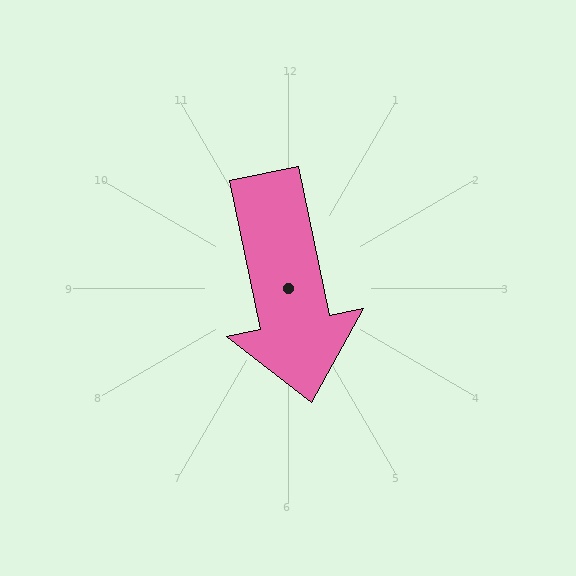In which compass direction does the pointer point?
South.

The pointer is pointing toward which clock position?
Roughly 6 o'clock.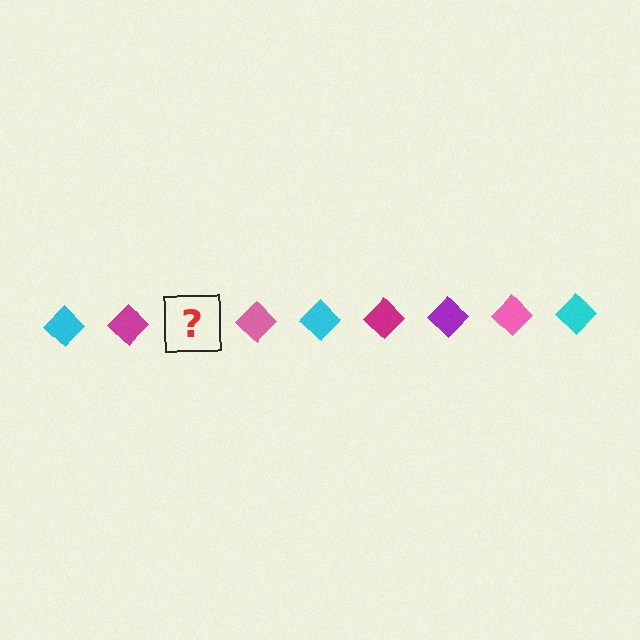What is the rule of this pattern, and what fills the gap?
The rule is that the pattern cycles through cyan, magenta, purple, pink diamonds. The gap should be filled with a purple diamond.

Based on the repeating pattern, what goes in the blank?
The blank should be a purple diamond.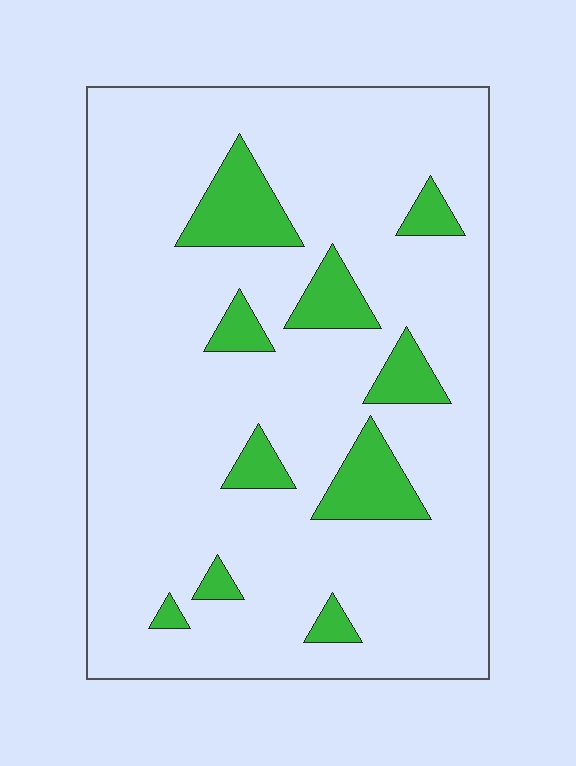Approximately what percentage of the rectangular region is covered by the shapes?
Approximately 15%.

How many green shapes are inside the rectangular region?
10.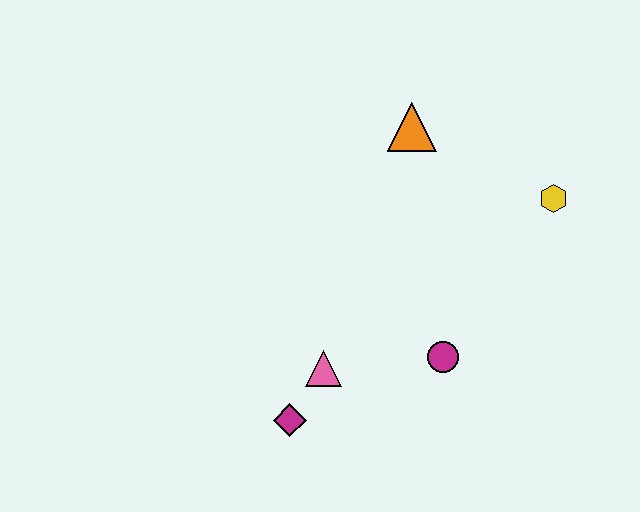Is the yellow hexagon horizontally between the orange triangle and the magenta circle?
No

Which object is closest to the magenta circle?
The pink triangle is closest to the magenta circle.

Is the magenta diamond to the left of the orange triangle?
Yes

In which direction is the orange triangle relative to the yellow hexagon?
The orange triangle is to the left of the yellow hexagon.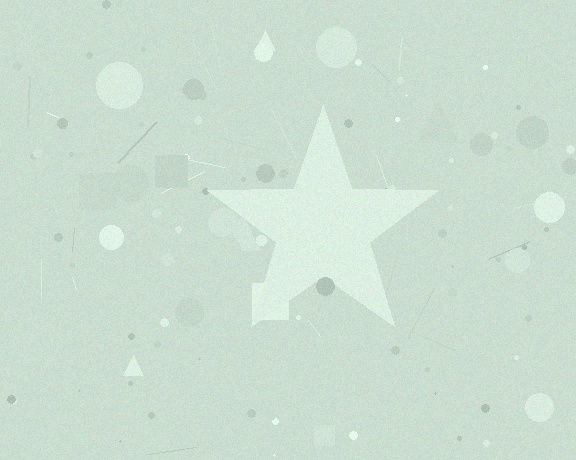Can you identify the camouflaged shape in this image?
The camouflaged shape is a star.